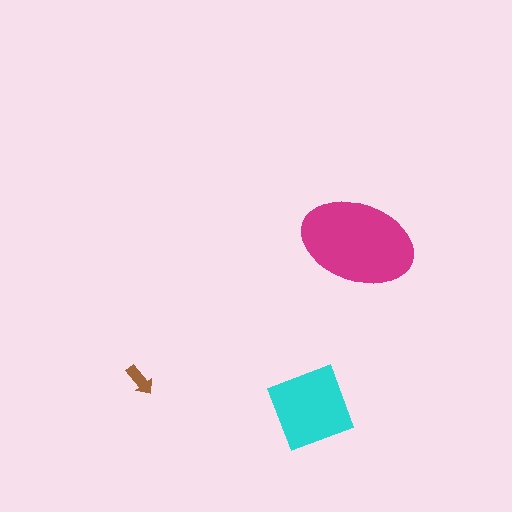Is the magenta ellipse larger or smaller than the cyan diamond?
Larger.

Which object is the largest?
The magenta ellipse.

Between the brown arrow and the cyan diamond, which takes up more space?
The cyan diamond.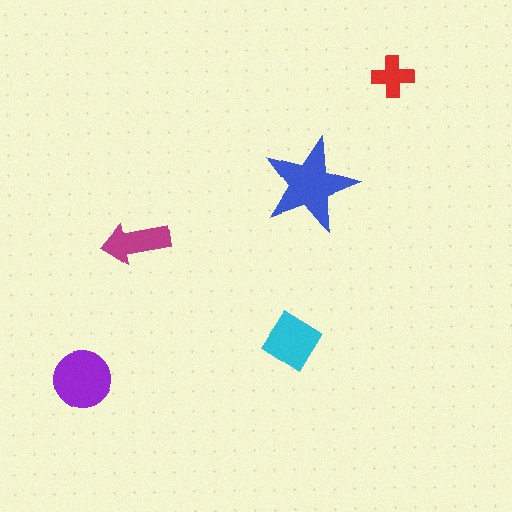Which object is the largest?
The blue star.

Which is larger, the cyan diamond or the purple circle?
The purple circle.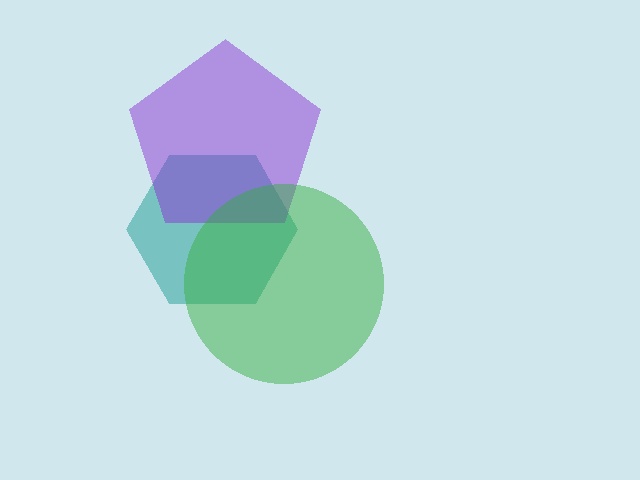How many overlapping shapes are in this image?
There are 3 overlapping shapes in the image.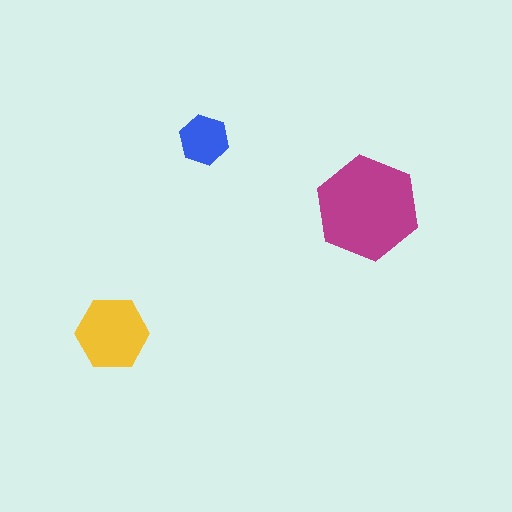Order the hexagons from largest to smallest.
the magenta one, the yellow one, the blue one.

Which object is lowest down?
The yellow hexagon is bottommost.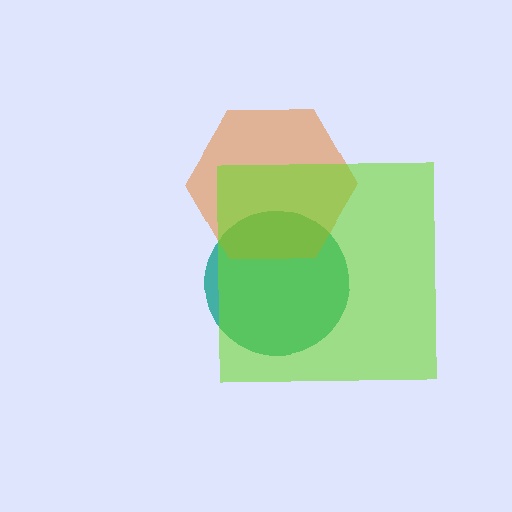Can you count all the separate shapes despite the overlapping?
Yes, there are 3 separate shapes.